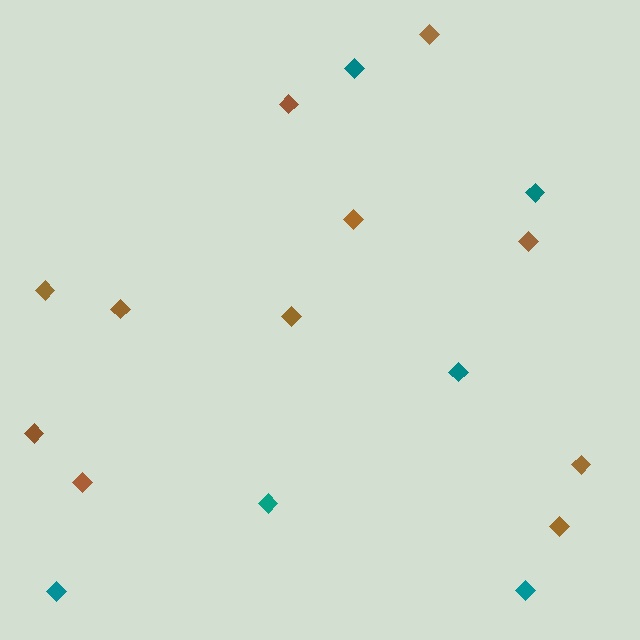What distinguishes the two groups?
There are 2 groups: one group of brown diamonds (11) and one group of teal diamonds (6).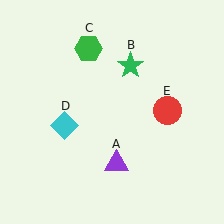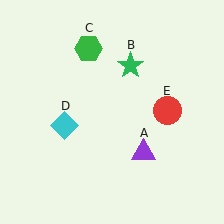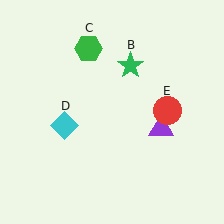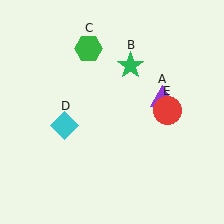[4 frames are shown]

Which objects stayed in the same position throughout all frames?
Green star (object B) and green hexagon (object C) and cyan diamond (object D) and red circle (object E) remained stationary.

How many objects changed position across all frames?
1 object changed position: purple triangle (object A).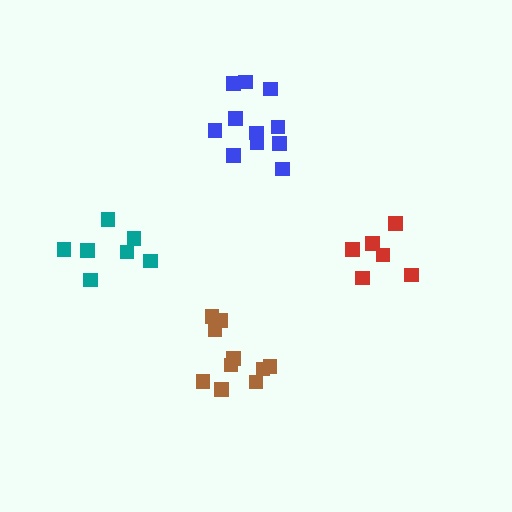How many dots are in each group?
Group 1: 6 dots, Group 2: 7 dots, Group 3: 10 dots, Group 4: 11 dots (34 total).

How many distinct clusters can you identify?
There are 4 distinct clusters.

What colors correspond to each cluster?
The clusters are colored: red, teal, brown, blue.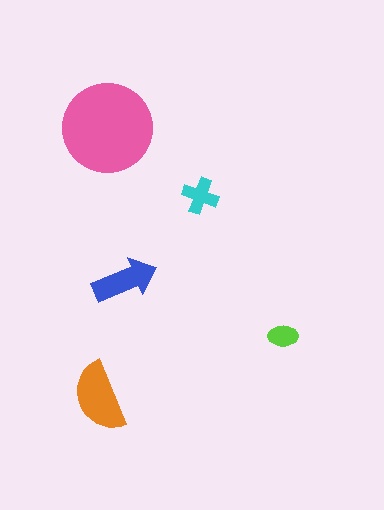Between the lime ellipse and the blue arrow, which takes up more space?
The blue arrow.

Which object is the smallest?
The lime ellipse.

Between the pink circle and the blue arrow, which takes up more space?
The pink circle.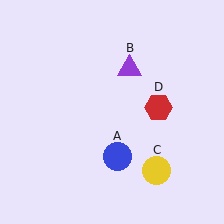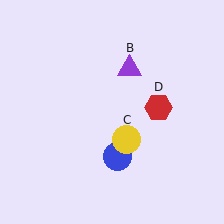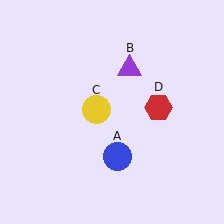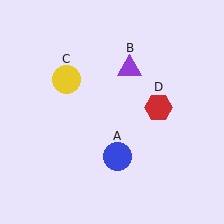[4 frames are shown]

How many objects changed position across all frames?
1 object changed position: yellow circle (object C).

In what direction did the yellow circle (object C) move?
The yellow circle (object C) moved up and to the left.